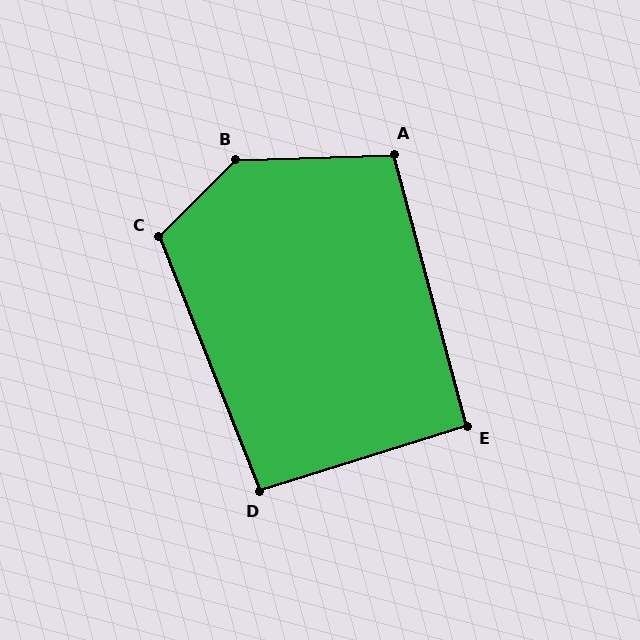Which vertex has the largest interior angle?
B, at approximately 137 degrees.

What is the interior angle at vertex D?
Approximately 94 degrees (approximately right).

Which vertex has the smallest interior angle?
E, at approximately 92 degrees.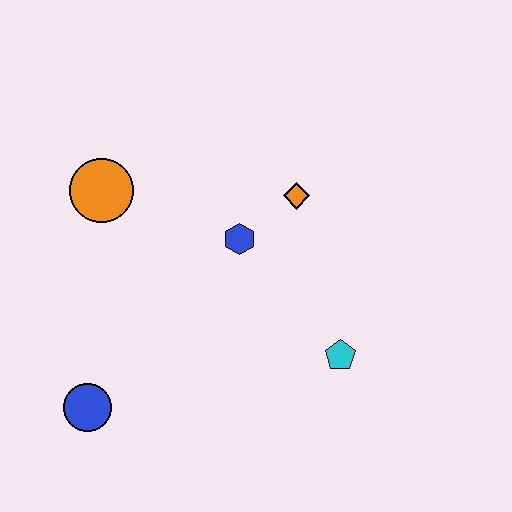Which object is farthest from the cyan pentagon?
The orange circle is farthest from the cyan pentagon.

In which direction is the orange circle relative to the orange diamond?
The orange circle is to the left of the orange diamond.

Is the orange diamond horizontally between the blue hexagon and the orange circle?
No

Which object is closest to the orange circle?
The blue hexagon is closest to the orange circle.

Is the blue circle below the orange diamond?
Yes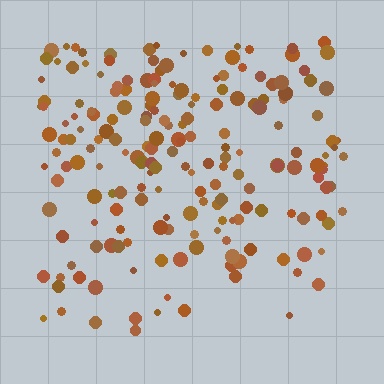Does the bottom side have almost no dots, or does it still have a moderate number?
Still a moderate number, just noticeably fewer than the top.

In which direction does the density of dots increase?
From bottom to top, with the top side densest.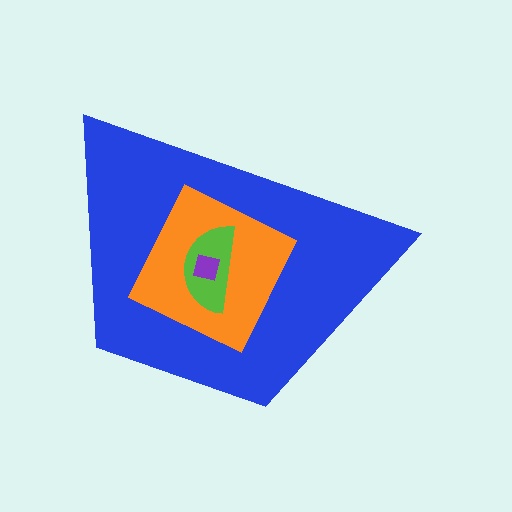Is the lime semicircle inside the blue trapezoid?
Yes.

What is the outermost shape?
The blue trapezoid.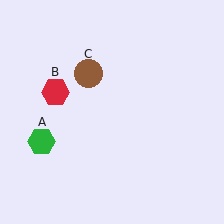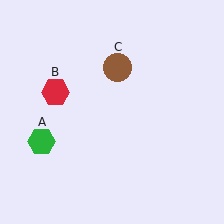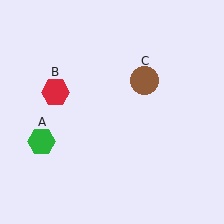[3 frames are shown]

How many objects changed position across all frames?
1 object changed position: brown circle (object C).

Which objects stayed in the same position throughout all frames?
Green hexagon (object A) and red hexagon (object B) remained stationary.